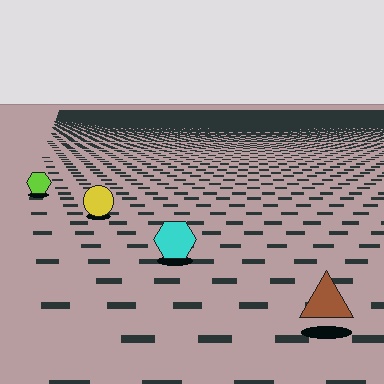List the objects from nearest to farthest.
From nearest to farthest: the brown triangle, the cyan hexagon, the yellow circle, the lime hexagon.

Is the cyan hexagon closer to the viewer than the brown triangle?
No. The brown triangle is closer — you can tell from the texture gradient: the ground texture is coarser near it.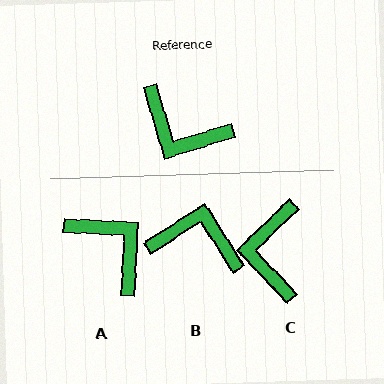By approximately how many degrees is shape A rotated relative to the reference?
Approximately 160 degrees counter-clockwise.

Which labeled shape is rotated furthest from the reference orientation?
B, about 164 degrees away.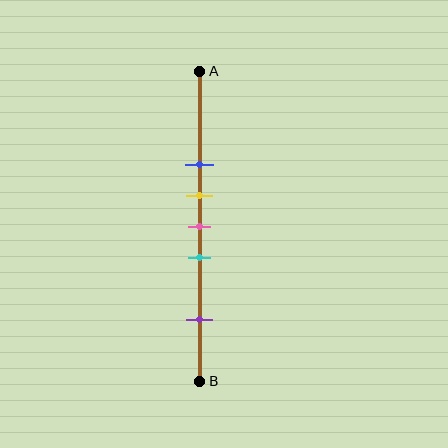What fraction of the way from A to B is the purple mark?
The purple mark is approximately 80% (0.8) of the way from A to B.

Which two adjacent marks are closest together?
The yellow and pink marks are the closest adjacent pair.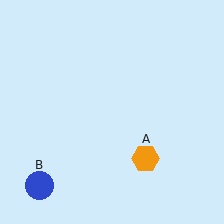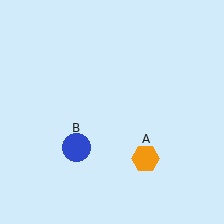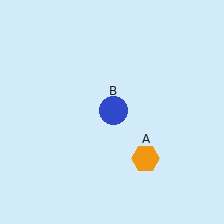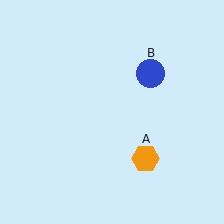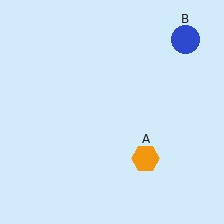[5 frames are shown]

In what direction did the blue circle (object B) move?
The blue circle (object B) moved up and to the right.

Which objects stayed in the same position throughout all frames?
Orange hexagon (object A) remained stationary.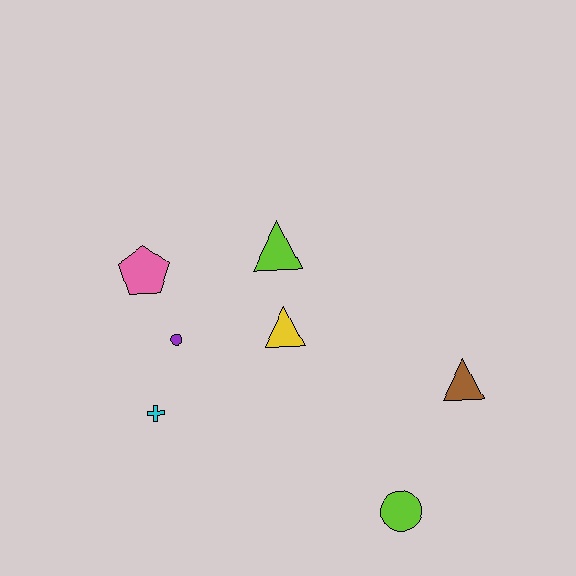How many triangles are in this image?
There are 3 triangles.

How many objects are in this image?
There are 7 objects.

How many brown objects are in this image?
There is 1 brown object.